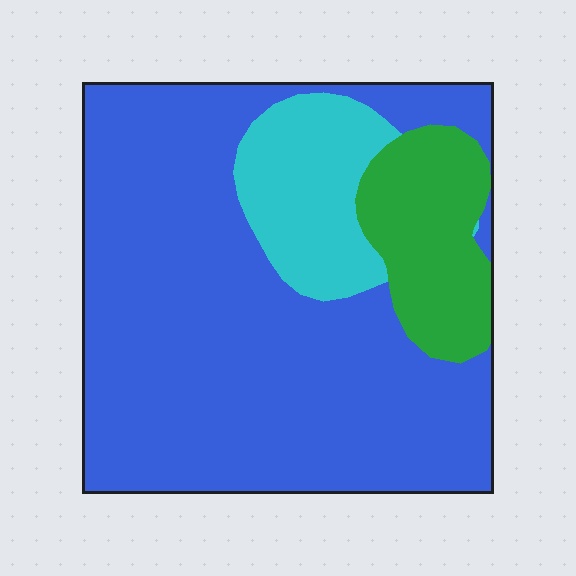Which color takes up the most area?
Blue, at roughly 70%.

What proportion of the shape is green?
Green covers roughly 15% of the shape.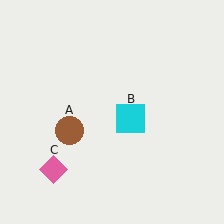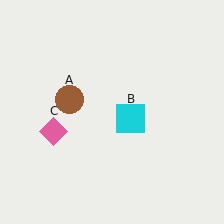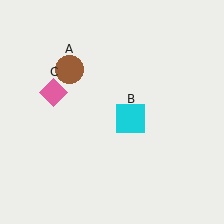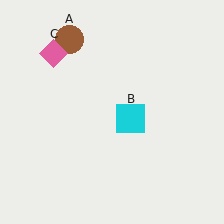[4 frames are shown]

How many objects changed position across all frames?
2 objects changed position: brown circle (object A), pink diamond (object C).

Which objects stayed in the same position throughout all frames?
Cyan square (object B) remained stationary.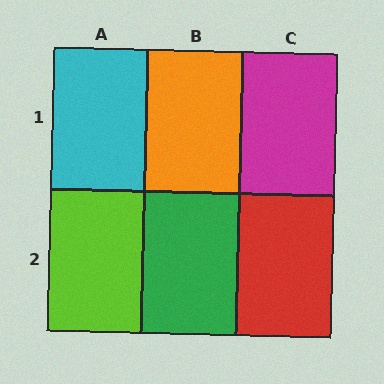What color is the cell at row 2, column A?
Lime.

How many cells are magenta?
1 cell is magenta.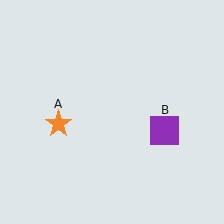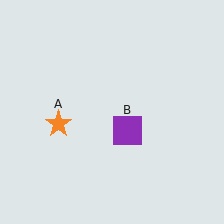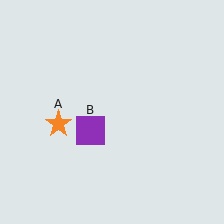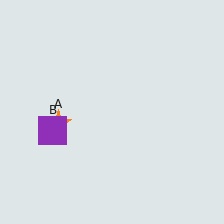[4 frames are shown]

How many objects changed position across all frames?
1 object changed position: purple square (object B).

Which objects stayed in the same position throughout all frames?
Orange star (object A) remained stationary.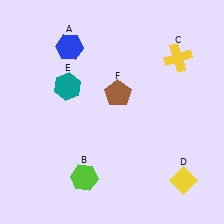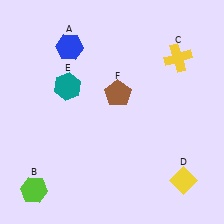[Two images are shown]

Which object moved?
The lime hexagon (B) moved left.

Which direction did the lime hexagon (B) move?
The lime hexagon (B) moved left.